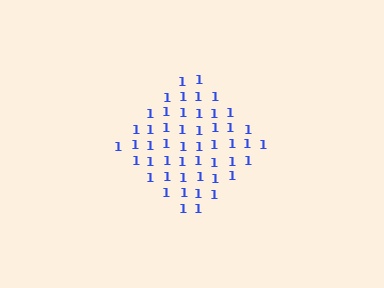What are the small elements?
The small elements are digit 1's.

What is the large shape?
The large shape is a diamond.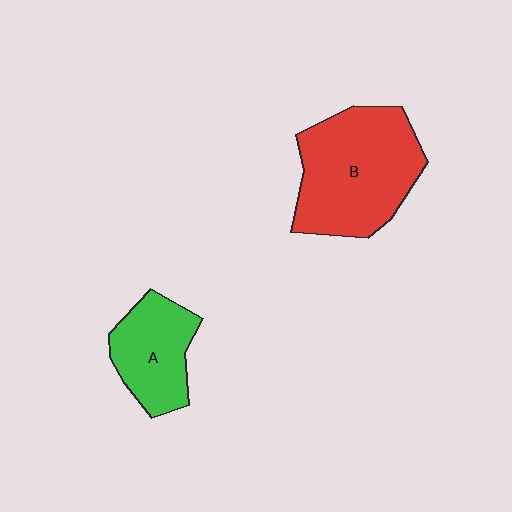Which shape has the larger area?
Shape B (red).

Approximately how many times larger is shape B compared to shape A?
Approximately 1.7 times.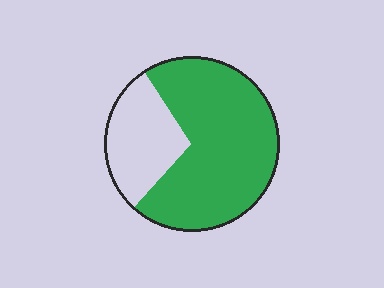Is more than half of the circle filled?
Yes.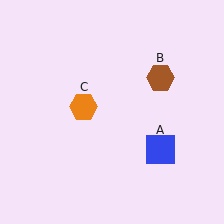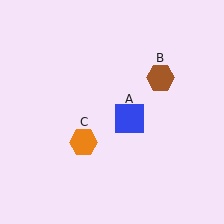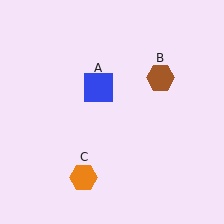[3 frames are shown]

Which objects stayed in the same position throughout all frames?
Brown hexagon (object B) remained stationary.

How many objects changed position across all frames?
2 objects changed position: blue square (object A), orange hexagon (object C).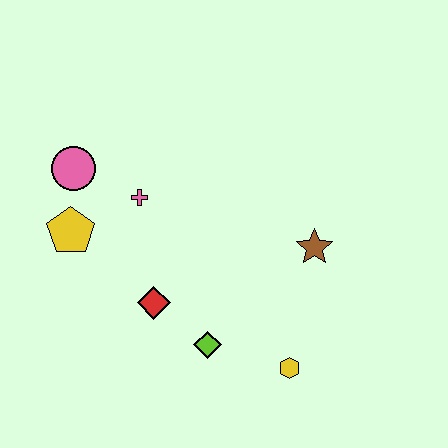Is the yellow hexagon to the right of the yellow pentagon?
Yes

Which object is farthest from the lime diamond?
The pink circle is farthest from the lime diamond.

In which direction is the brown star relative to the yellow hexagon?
The brown star is above the yellow hexagon.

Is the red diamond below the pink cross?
Yes